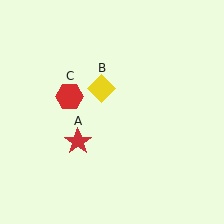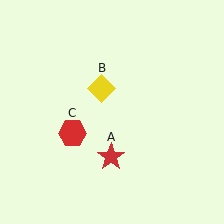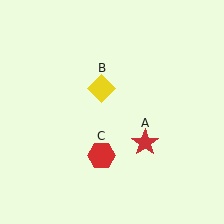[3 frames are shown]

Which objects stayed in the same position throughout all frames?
Yellow diamond (object B) remained stationary.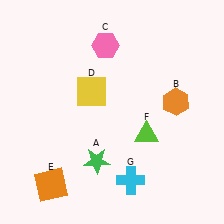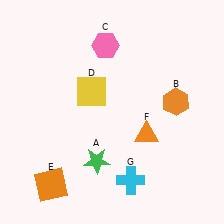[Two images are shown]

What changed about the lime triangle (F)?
In Image 1, F is lime. In Image 2, it changed to orange.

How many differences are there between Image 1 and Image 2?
There is 1 difference between the two images.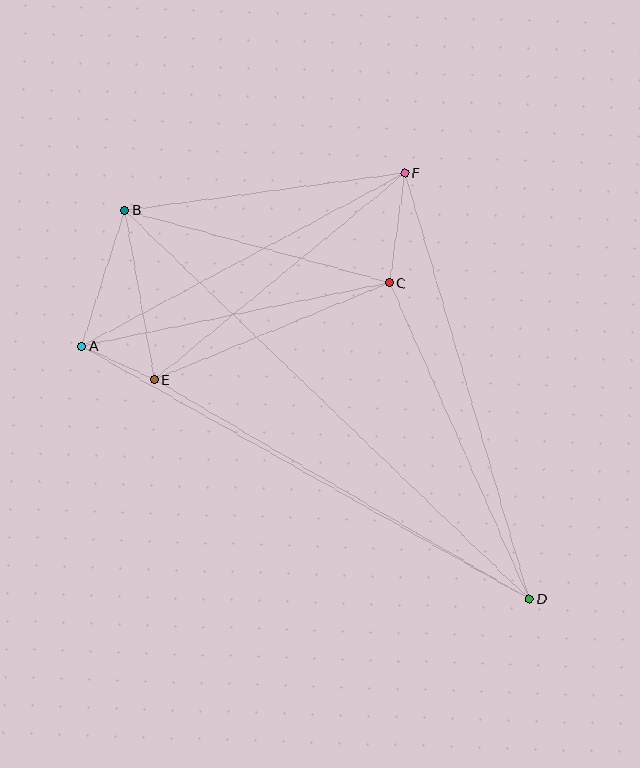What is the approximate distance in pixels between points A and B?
The distance between A and B is approximately 142 pixels.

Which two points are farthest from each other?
Points B and D are farthest from each other.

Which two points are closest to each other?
Points A and E are closest to each other.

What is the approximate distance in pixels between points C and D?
The distance between C and D is approximately 345 pixels.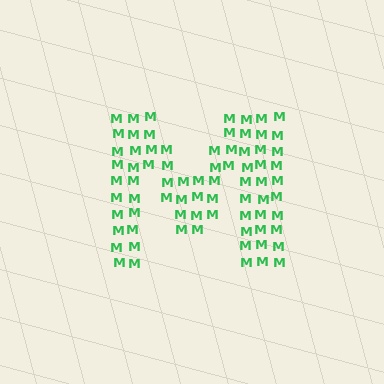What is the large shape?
The large shape is the letter M.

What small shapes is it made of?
It is made of small letter M's.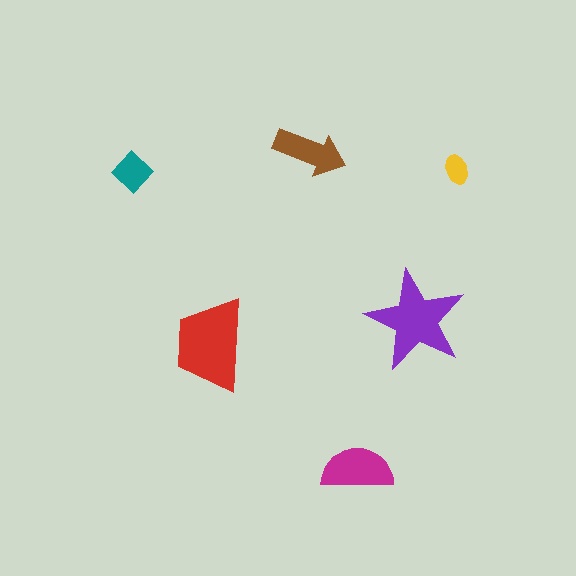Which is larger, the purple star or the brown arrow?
The purple star.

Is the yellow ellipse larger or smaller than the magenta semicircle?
Smaller.